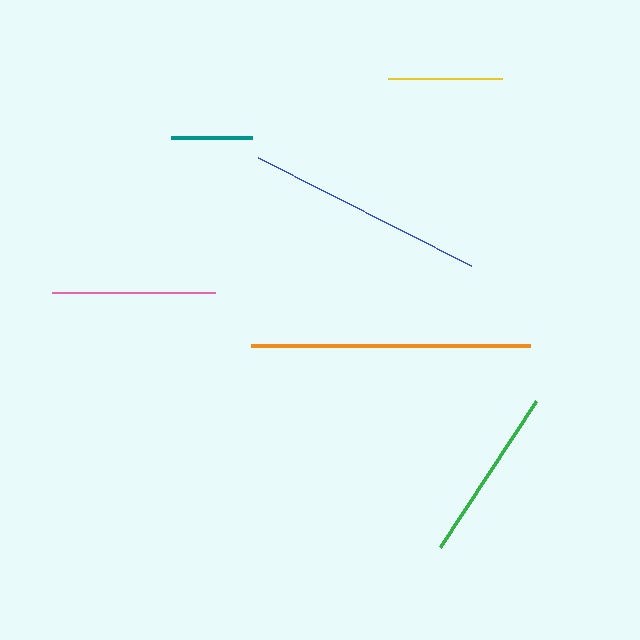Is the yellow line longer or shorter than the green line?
The green line is longer than the yellow line.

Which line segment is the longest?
The orange line is the longest at approximately 279 pixels.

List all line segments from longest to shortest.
From longest to shortest: orange, blue, green, pink, yellow, teal.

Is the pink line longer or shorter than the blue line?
The blue line is longer than the pink line.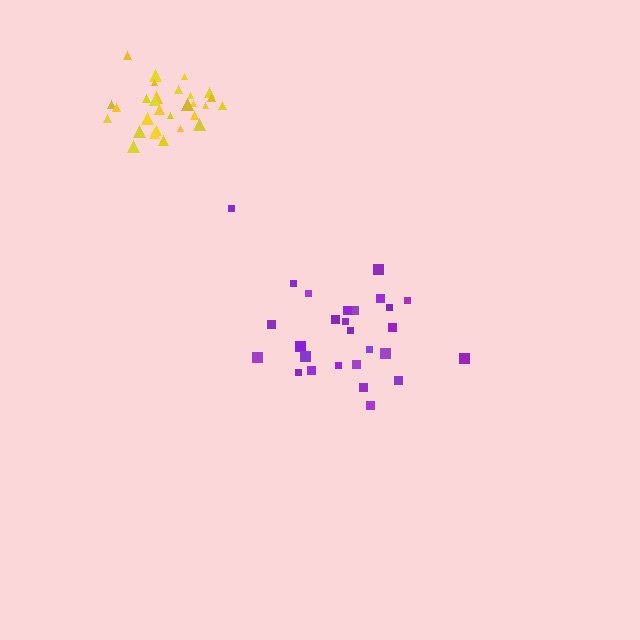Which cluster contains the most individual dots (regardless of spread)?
Yellow (30).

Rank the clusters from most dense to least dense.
yellow, purple.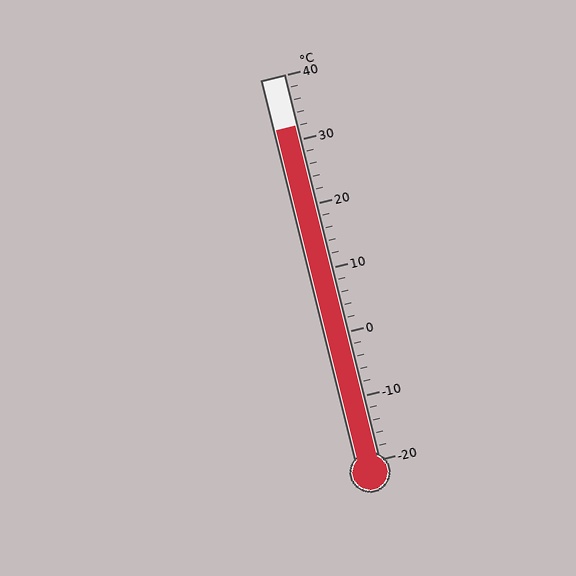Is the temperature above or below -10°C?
The temperature is above -10°C.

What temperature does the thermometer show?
The thermometer shows approximately 32°C.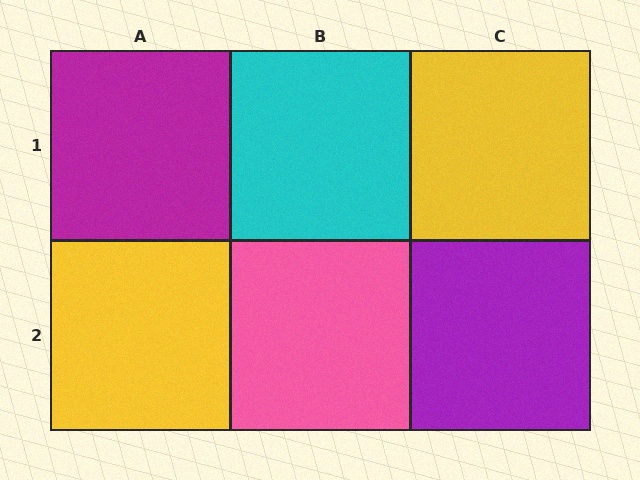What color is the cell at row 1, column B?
Cyan.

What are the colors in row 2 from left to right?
Yellow, pink, purple.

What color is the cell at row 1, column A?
Magenta.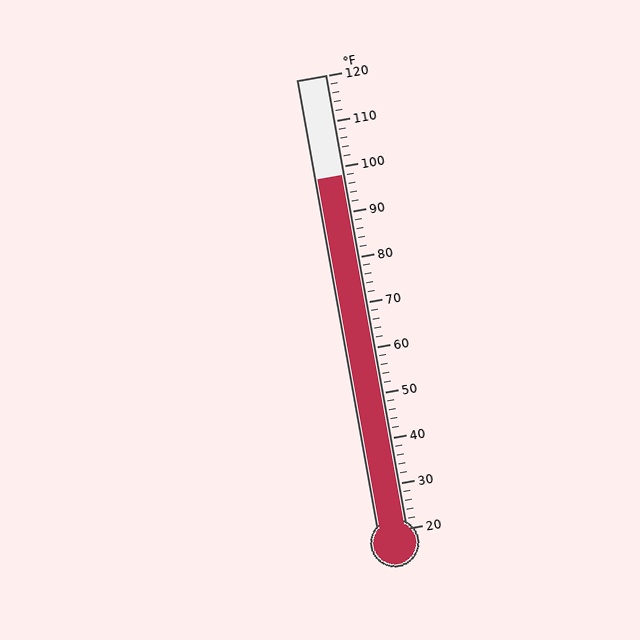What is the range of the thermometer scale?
The thermometer scale ranges from 20°F to 120°F.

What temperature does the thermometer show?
The thermometer shows approximately 98°F.